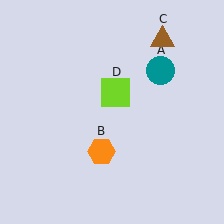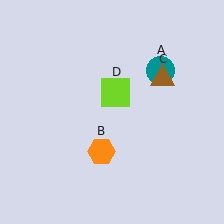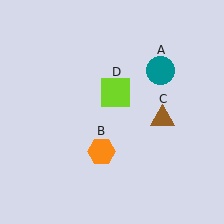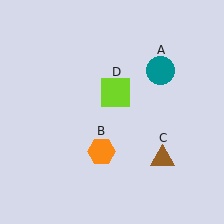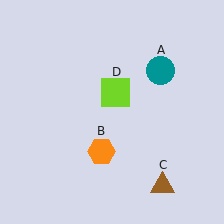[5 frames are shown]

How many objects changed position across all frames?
1 object changed position: brown triangle (object C).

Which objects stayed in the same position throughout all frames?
Teal circle (object A) and orange hexagon (object B) and lime square (object D) remained stationary.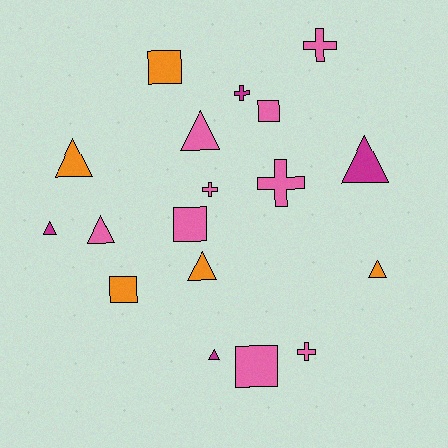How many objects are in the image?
There are 18 objects.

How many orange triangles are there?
There are 3 orange triangles.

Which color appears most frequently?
Pink, with 9 objects.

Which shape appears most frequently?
Triangle, with 8 objects.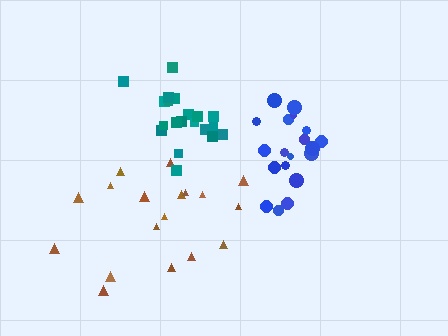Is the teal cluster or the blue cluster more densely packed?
Teal.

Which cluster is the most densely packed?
Teal.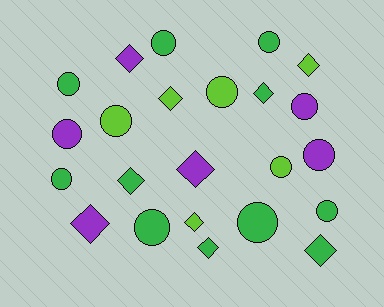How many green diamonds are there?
There are 4 green diamonds.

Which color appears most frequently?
Green, with 11 objects.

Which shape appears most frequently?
Circle, with 13 objects.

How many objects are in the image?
There are 23 objects.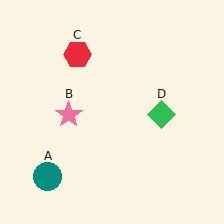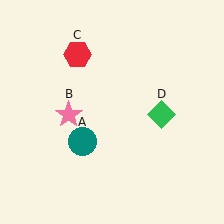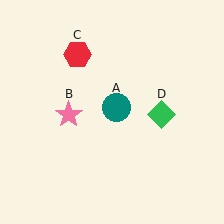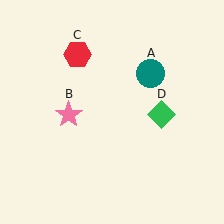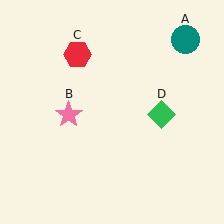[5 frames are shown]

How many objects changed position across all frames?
1 object changed position: teal circle (object A).